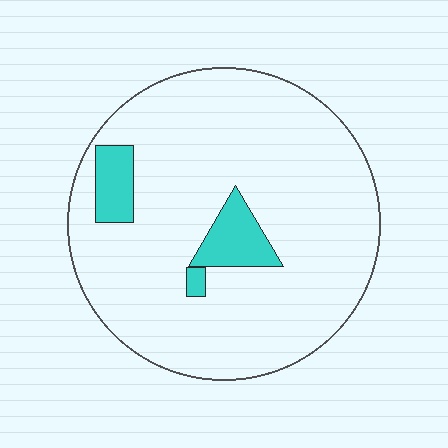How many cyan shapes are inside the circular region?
3.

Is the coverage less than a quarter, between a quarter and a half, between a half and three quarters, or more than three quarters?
Less than a quarter.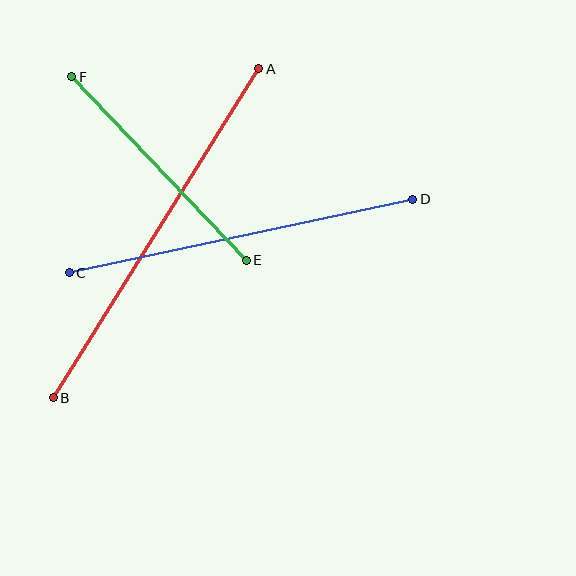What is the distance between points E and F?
The distance is approximately 253 pixels.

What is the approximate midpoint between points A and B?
The midpoint is at approximately (156, 233) pixels.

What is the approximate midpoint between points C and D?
The midpoint is at approximately (241, 236) pixels.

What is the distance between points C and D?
The distance is approximately 351 pixels.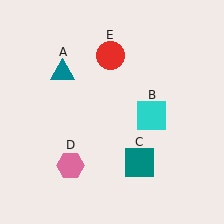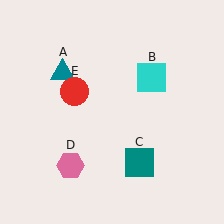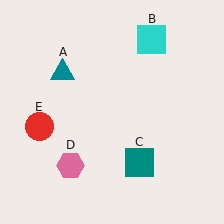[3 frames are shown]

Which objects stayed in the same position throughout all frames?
Teal triangle (object A) and teal square (object C) and pink hexagon (object D) remained stationary.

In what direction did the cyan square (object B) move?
The cyan square (object B) moved up.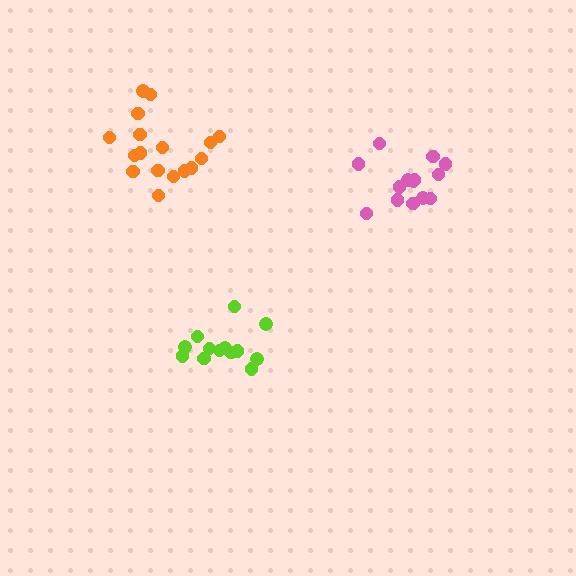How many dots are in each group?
Group 1: 17 dots, Group 2: 13 dots, Group 3: 14 dots (44 total).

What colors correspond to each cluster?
The clusters are colored: orange, lime, pink.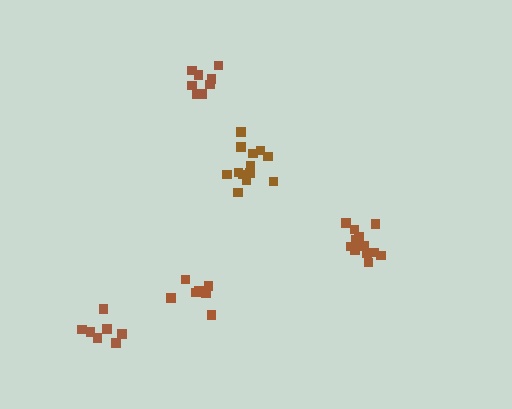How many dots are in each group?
Group 1: 8 dots, Group 2: 7 dots, Group 3: 13 dots, Group 4: 8 dots, Group 5: 13 dots (49 total).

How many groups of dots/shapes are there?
There are 5 groups.